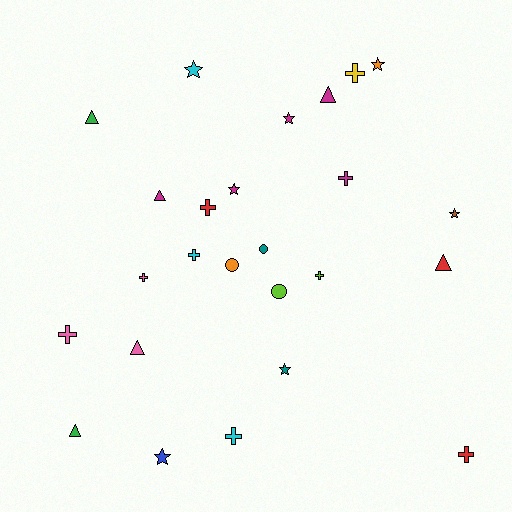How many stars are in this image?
There are 7 stars.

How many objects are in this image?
There are 25 objects.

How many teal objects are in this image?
There are 2 teal objects.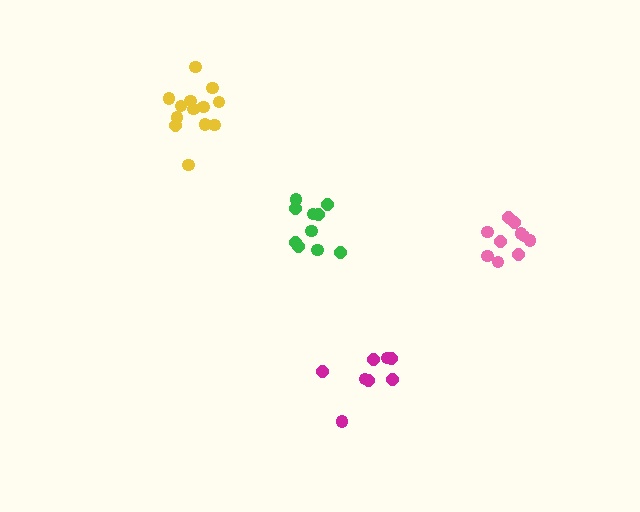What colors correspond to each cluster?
The clusters are colored: pink, green, magenta, yellow.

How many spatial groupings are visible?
There are 4 spatial groupings.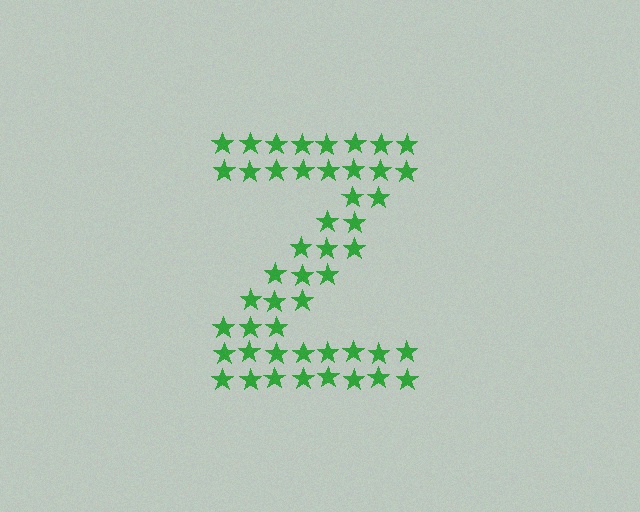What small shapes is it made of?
It is made of small stars.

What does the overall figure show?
The overall figure shows the letter Z.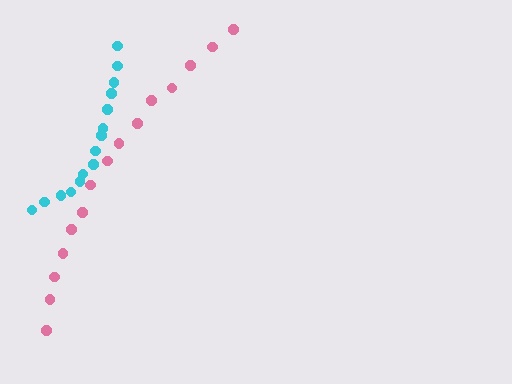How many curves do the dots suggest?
There are 2 distinct paths.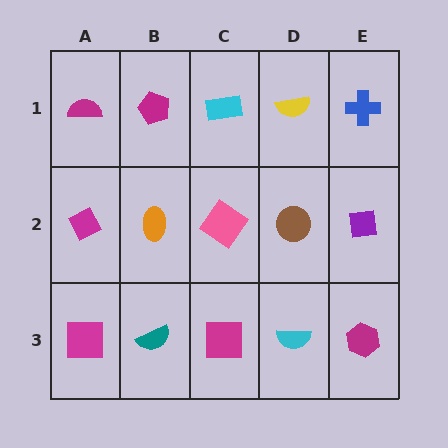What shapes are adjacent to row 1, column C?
A pink diamond (row 2, column C), a magenta pentagon (row 1, column B), a yellow semicircle (row 1, column D).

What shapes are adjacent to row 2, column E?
A blue cross (row 1, column E), a magenta hexagon (row 3, column E), a brown circle (row 2, column D).